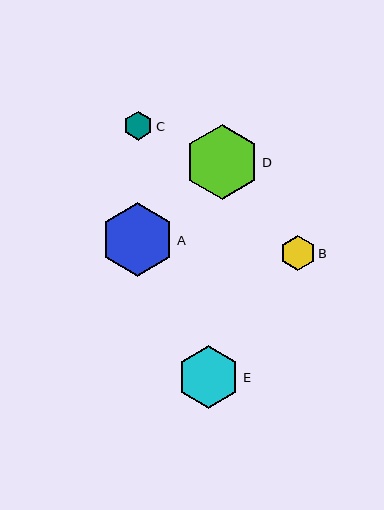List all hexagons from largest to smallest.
From largest to smallest: D, A, E, B, C.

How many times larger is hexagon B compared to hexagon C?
Hexagon B is approximately 1.2 times the size of hexagon C.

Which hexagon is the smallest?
Hexagon C is the smallest with a size of approximately 29 pixels.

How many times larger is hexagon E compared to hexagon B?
Hexagon E is approximately 1.8 times the size of hexagon B.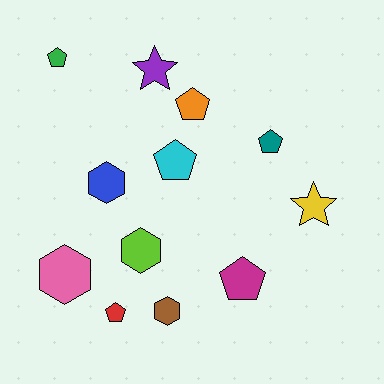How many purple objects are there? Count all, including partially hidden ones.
There is 1 purple object.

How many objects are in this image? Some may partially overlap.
There are 12 objects.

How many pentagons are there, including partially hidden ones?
There are 6 pentagons.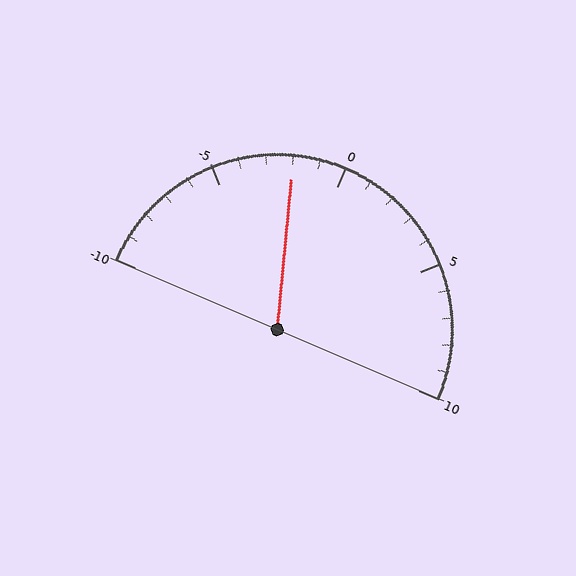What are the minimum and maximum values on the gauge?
The gauge ranges from -10 to 10.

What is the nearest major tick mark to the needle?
The nearest major tick mark is 0.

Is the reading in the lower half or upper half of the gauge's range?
The reading is in the lower half of the range (-10 to 10).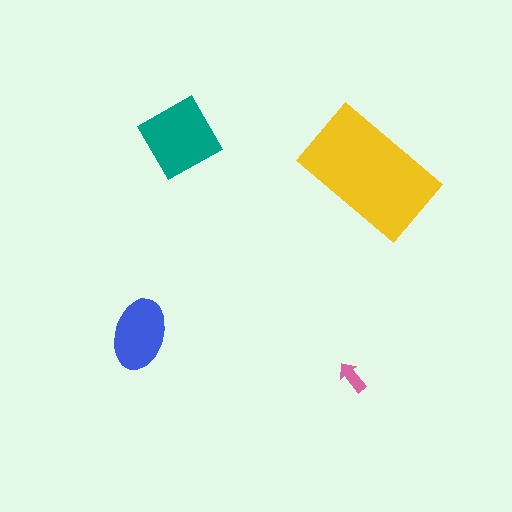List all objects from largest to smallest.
The yellow rectangle, the teal square, the blue ellipse, the pink arrow.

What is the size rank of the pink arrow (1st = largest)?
4th.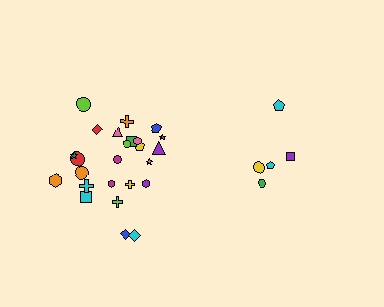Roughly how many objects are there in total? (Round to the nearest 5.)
Roughly 30 objects in total.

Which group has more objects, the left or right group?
The left group.